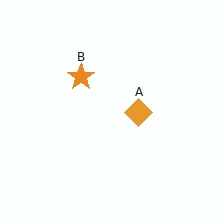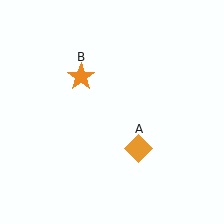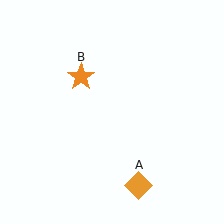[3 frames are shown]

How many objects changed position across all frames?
1 object changed position: orange diamond (object A).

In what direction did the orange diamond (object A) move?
The orange diamond (object A) moved down.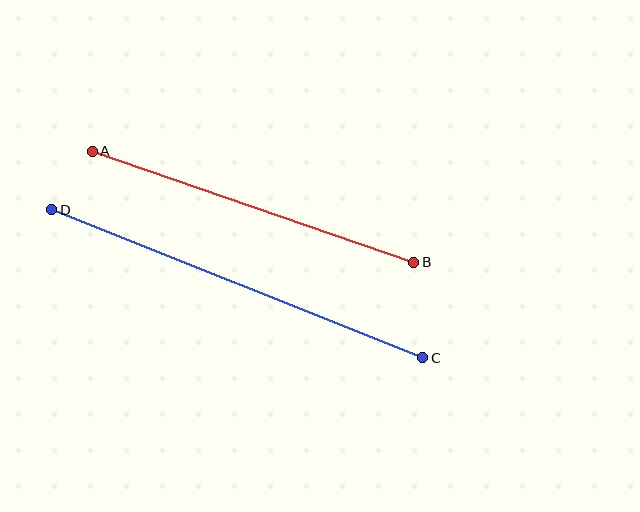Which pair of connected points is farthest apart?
Points C and D are farthest apart.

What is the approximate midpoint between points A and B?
The midpoint is at approximately (253, 207) pixels.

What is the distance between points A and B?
The distance is approximately 340 pixels.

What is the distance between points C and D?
The distance is approximately 399 pixels.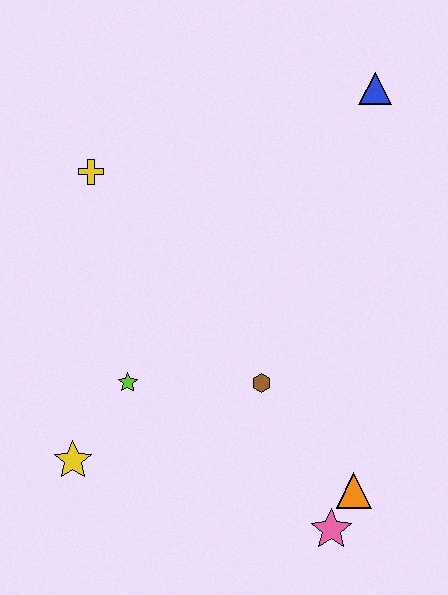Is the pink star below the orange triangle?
Yes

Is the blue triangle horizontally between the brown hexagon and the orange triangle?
No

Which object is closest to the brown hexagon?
The lime star is closest to the brown hexagon.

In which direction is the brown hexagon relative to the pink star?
The brown hexagon is above the pink star.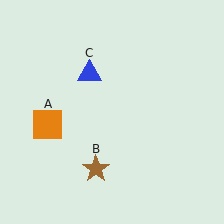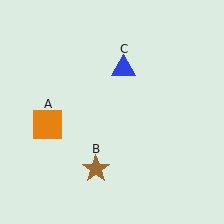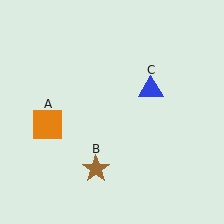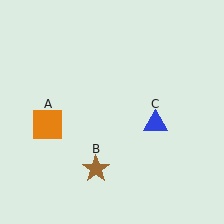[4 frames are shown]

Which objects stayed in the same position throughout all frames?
Orange square (object A) and brown star (object B) remained stationary.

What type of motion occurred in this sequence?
The blue triangle (object C) rotated clockwise around the center of the scene.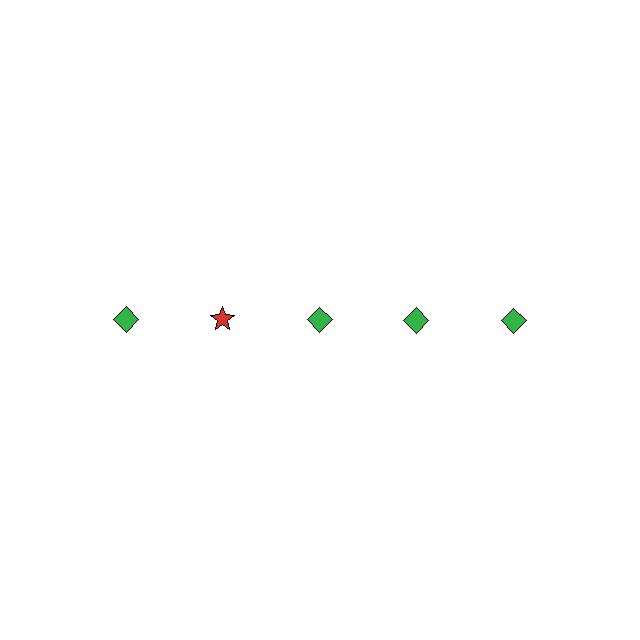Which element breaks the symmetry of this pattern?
The red star in the top row, second from left column breaks the symmetry. All other shapes are green diamonds.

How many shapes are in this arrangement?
There are 5 shapes arranged in a grid pattern.